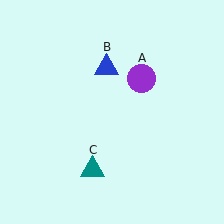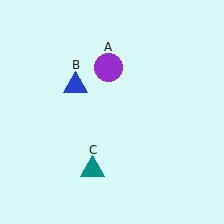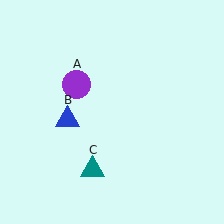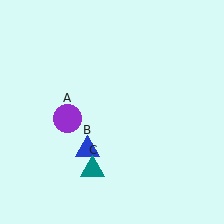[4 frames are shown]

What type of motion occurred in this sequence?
The purple circle (object A), blue triangle (object B) rotated counterclockwise around the center of the scene.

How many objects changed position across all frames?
2 objects changed position: purple circle (object A), blue triangle (object B).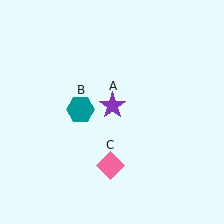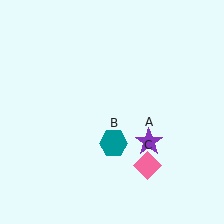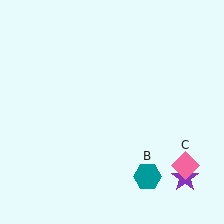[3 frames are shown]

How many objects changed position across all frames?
3 objects changed position: purple star (object A), teal hexagon (object B), pink diamond (object C).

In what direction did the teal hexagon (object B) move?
The teal hexagon (object B) moved down and to the right.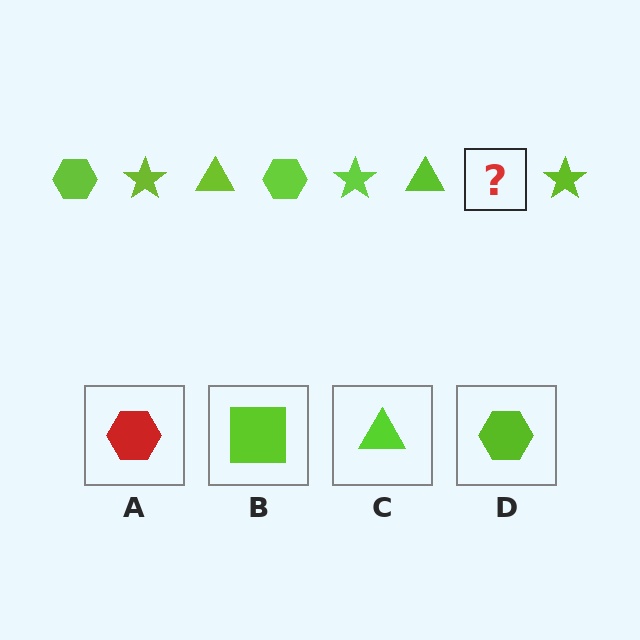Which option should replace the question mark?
Option D.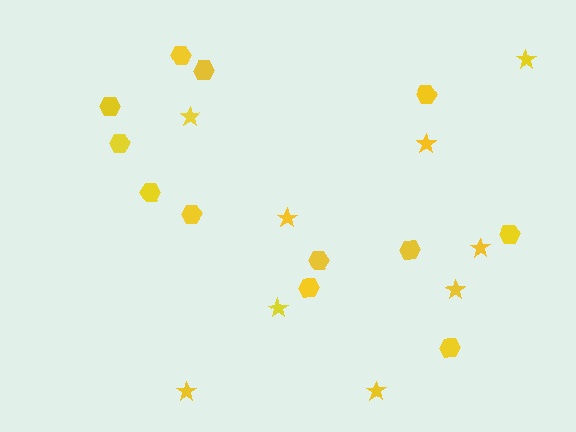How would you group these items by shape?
There are 2 groups: one group of stars (9) and one group of hexagons (12).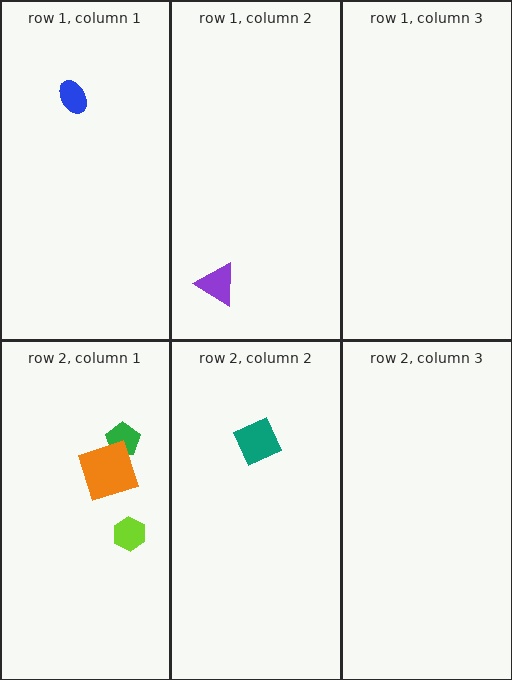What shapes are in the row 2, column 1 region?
The lime hexagon, the green pentagon, the orange square.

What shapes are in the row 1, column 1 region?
The blue ellipse.